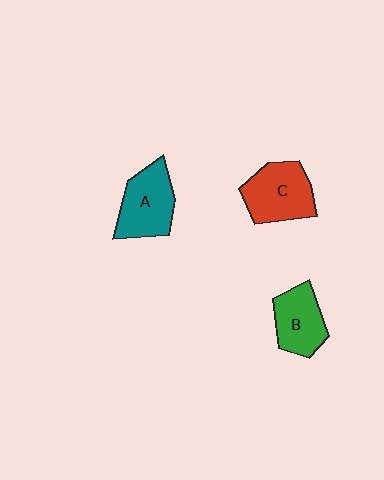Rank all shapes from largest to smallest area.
From largest to smallest: C (red), A (teal), B (green).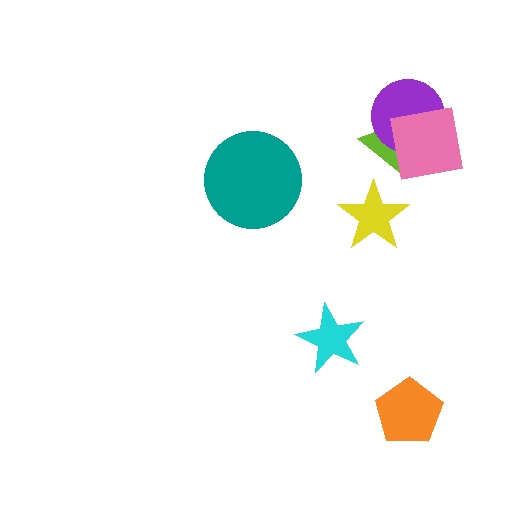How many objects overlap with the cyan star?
0 objects overlap with the cyan star.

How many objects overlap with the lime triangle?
2 objects overlap with the lime triangle.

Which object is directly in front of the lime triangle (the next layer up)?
The purple circle is directly in front of the lime triangle.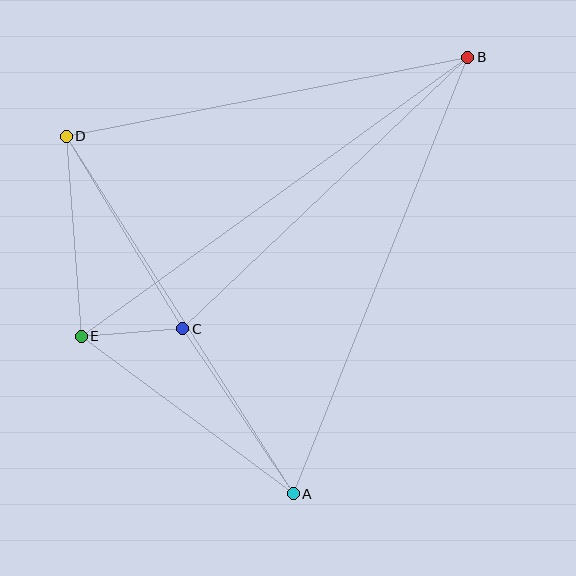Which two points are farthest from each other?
Points B and E are farthest from each other.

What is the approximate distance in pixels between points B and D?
The distance between B and D is approximately 409 pixels.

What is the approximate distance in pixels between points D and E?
The distance between D and E is approximately 200 pixels.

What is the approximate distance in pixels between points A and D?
The distance between A and D is approximately 423 pixels.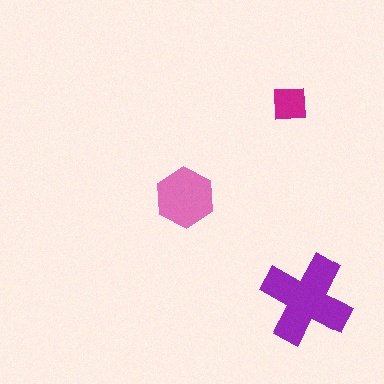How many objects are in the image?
There are 3 objects in the image.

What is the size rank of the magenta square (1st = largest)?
3rd.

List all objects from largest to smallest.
The purple cross, the pink hexagon, the magenta square.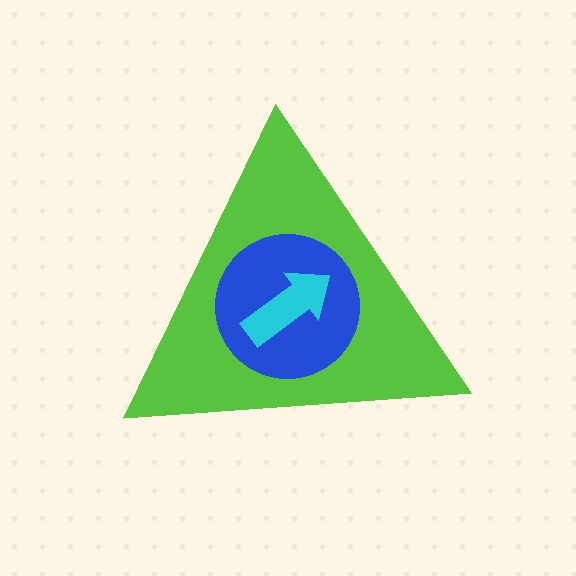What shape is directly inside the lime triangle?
The blue circle.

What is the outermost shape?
The lime triangle.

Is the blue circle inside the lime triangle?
Yes.